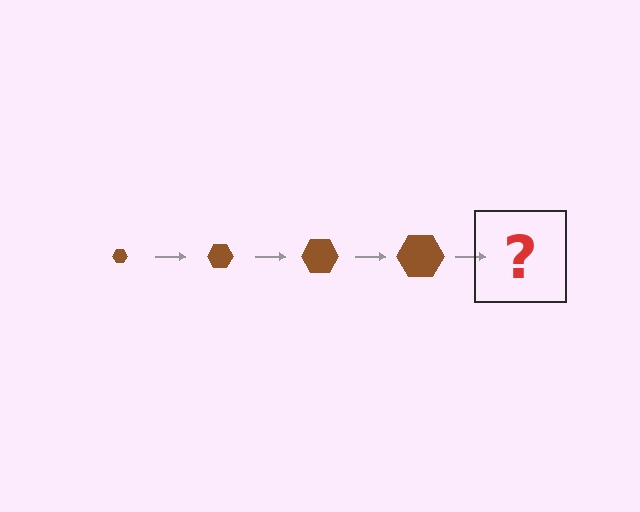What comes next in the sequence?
The next element should be a brown hexagon, larger than the previous one.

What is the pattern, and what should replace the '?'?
The pattern is that the hexagon gets progressively larger each step. The '?' should be a brown hexagon, larger than the previous one.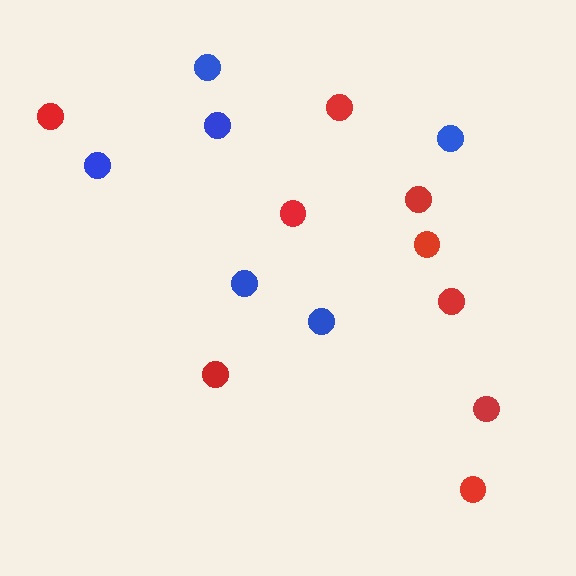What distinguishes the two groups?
There are 2 groups: one group of red circles (9) and one group of blue circles (6).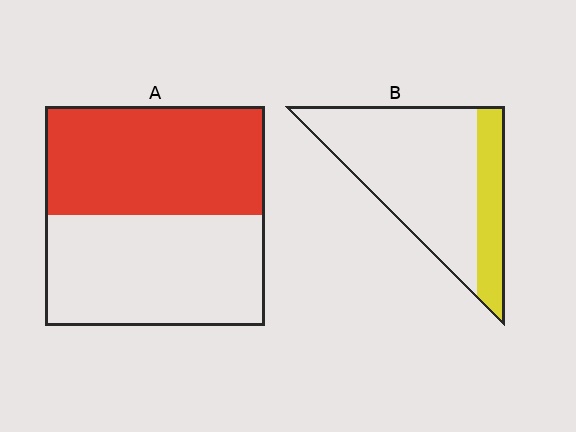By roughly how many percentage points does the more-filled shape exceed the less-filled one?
By roughly 25 percentage points (A over B).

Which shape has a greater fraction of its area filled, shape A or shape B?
Shape A.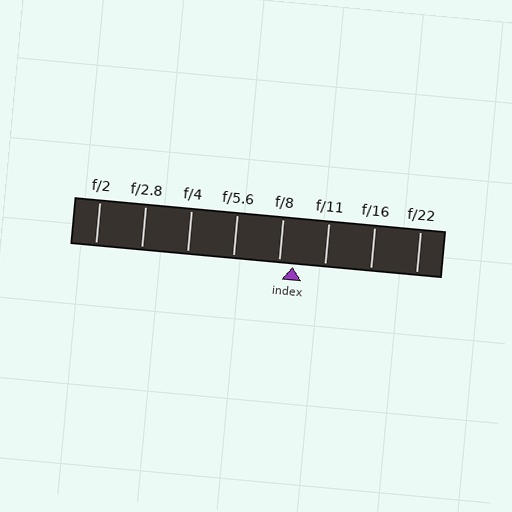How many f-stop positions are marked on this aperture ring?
There are 8 f-stop positions marked.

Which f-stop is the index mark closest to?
The index mark is closest to f/8.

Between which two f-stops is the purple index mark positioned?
The index mark is between f/8 and f/11.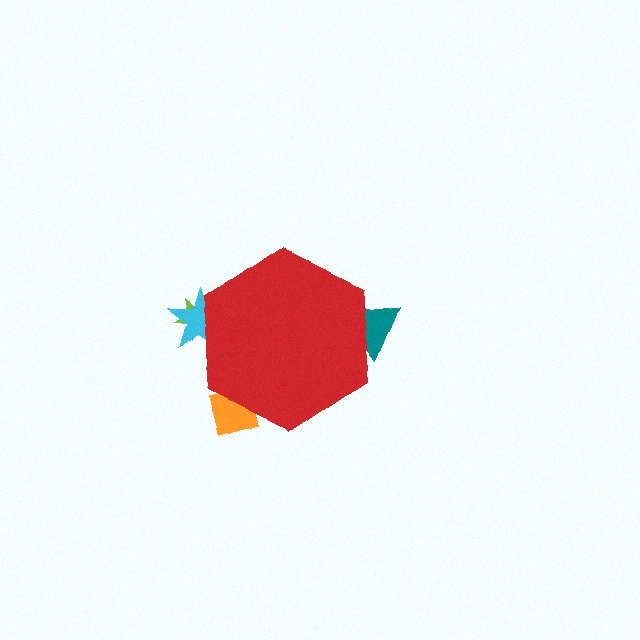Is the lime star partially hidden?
Yes, the lime star is partially hidden behind the red hexagon.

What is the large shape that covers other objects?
A red hexagon.